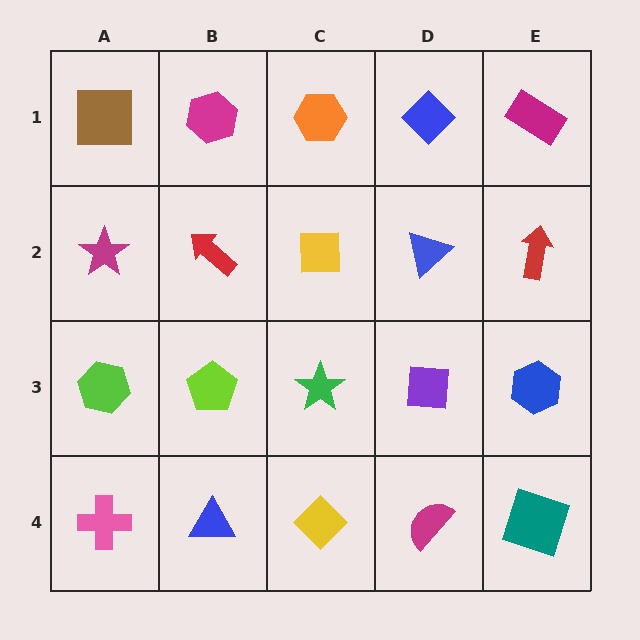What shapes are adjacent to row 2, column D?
A blue diamond (row 1, column D), a purple square (row 3, column D), a yellow square (row 2, column C), a red arrow (row 2, column E).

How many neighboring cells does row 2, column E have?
3.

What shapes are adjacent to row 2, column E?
A magenta rectangle (row 1, column E), a blue hexagon (row 3, column E), a blue triangle (row 2, column D).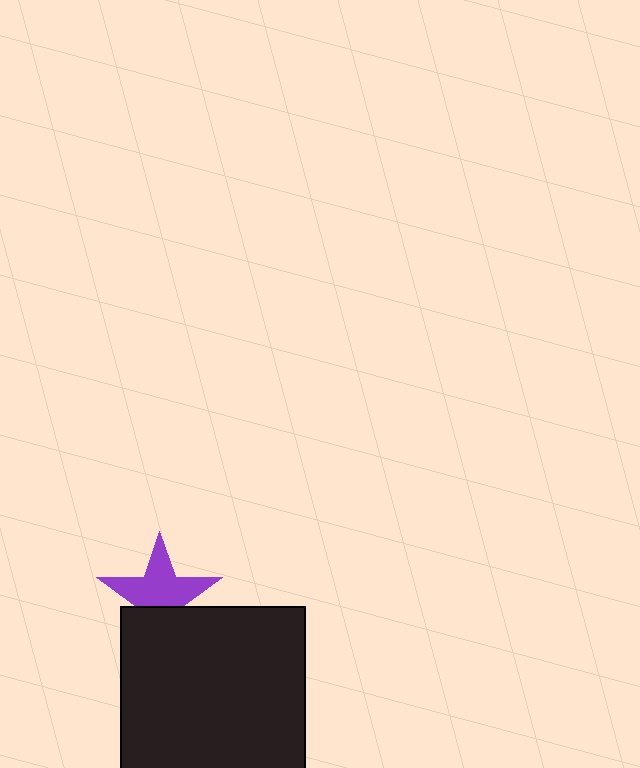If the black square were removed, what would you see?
You would see the complete purple star.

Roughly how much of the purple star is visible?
About half of it is visible (roughly 62%).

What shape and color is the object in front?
The object in front is a black square.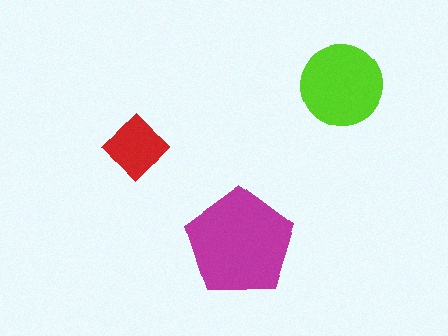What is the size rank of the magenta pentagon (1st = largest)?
1st.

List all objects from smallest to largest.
The red diamond, the lime circle, the magenta pentagon.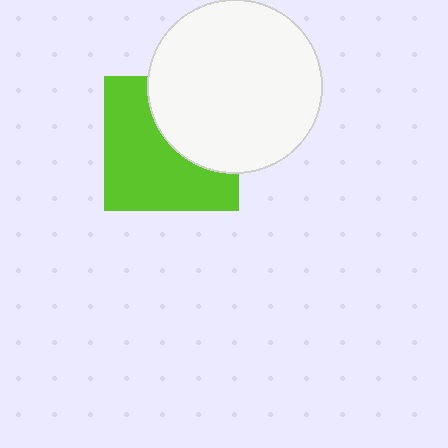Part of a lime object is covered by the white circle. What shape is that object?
It is a square.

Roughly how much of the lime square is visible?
About half of it is visible (roughly 60%).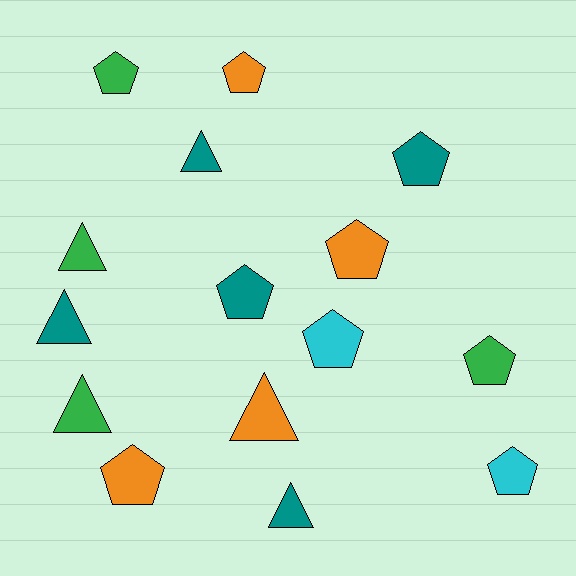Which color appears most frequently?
Teal, with 5 objects.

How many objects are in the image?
There are 15 objects.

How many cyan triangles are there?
There are no cyan triangles.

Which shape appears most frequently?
Pentagon, with 9 objects.